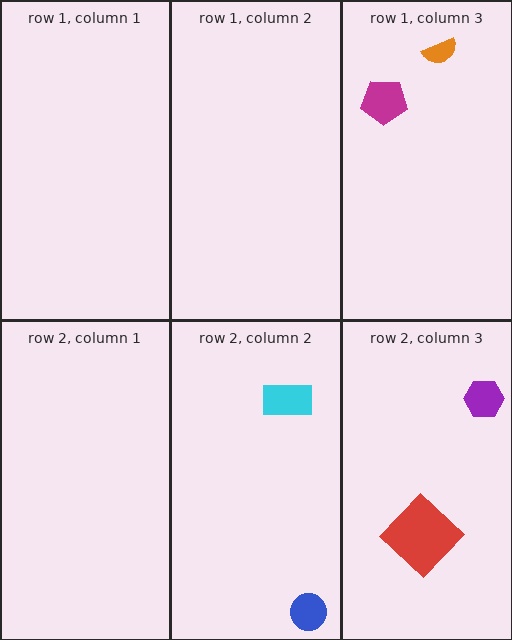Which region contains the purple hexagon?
The row 2, column 3 region.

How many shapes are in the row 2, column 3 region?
2.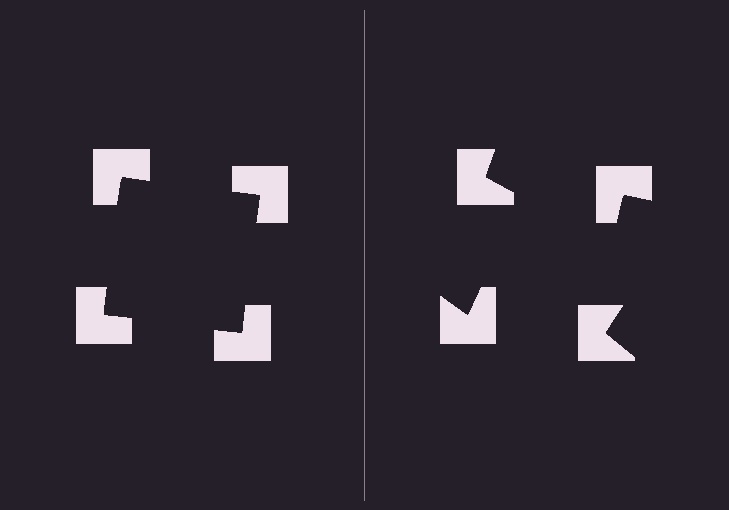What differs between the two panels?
The notched squares are positioned identically on both sides; only the wedge orientations differ. On the left they align to a square; on the right they are misaligned.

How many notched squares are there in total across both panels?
8 — 4 on each side.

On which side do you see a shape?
An illusory square appears on the left side. On the right side the wedge cuts are rotated, so no coherent shape forms.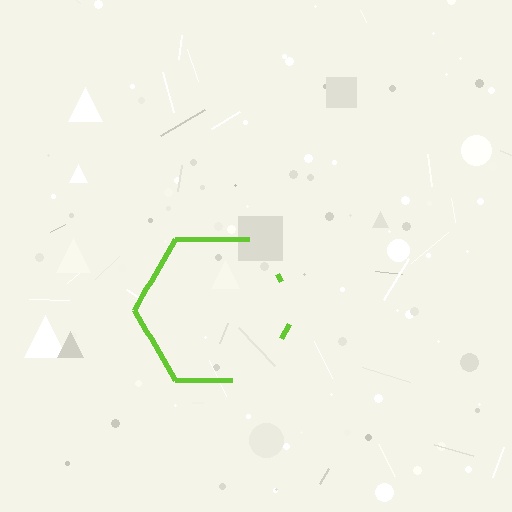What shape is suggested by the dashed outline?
The dashed outline suggests a hexagon.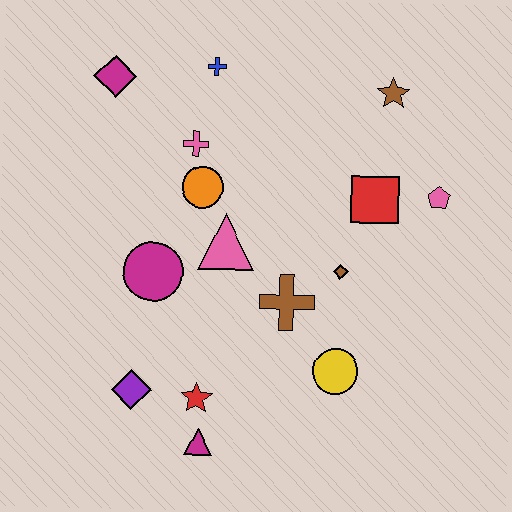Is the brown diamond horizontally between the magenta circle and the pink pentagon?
Yes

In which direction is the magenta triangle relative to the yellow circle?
The magenta triangle is to the left of the yellow circle.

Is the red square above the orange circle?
No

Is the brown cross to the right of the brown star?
No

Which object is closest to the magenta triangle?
The red star is closest to the magenta triangle.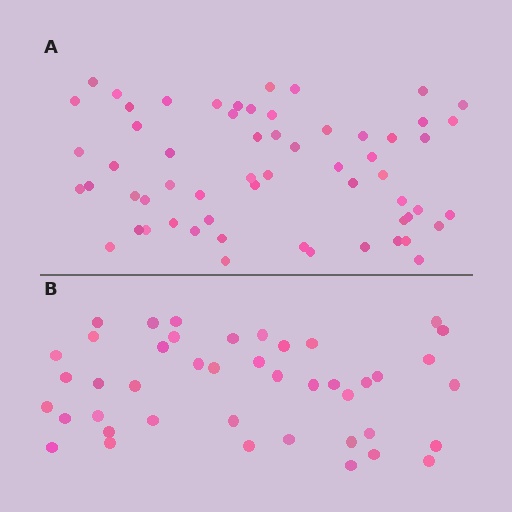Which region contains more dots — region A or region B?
Region A (the top region) has more dots.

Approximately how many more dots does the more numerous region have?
Region A has approximately 15 more dots than region B.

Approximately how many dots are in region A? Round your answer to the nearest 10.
About 60 dots.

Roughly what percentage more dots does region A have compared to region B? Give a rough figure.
About 40% more.